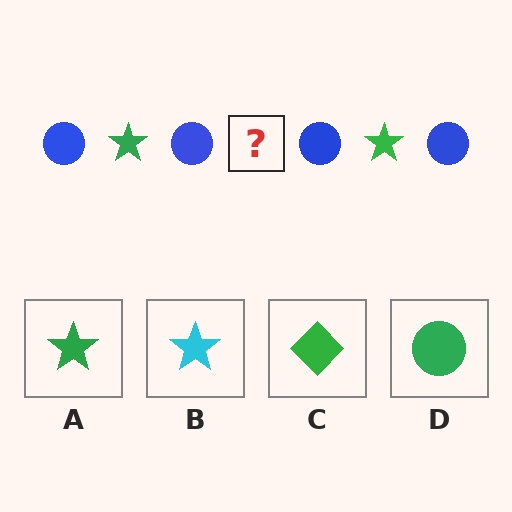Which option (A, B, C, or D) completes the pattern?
A.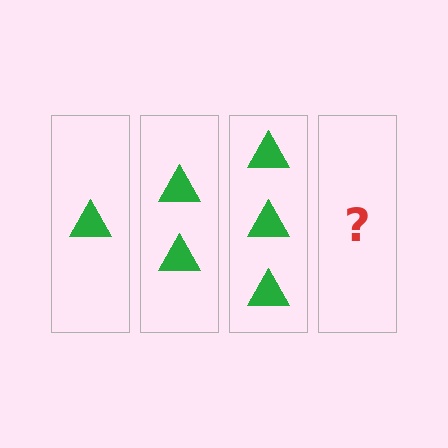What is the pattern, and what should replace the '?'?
The pattern is that each step adds one more triangle. The '?' should be 4 triangles.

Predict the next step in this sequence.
The next step is 4 triangles.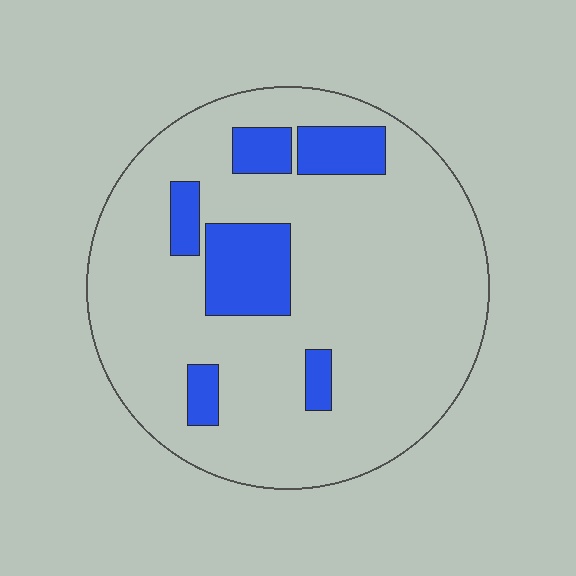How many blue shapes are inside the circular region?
6.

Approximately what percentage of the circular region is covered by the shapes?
Approximately 15%.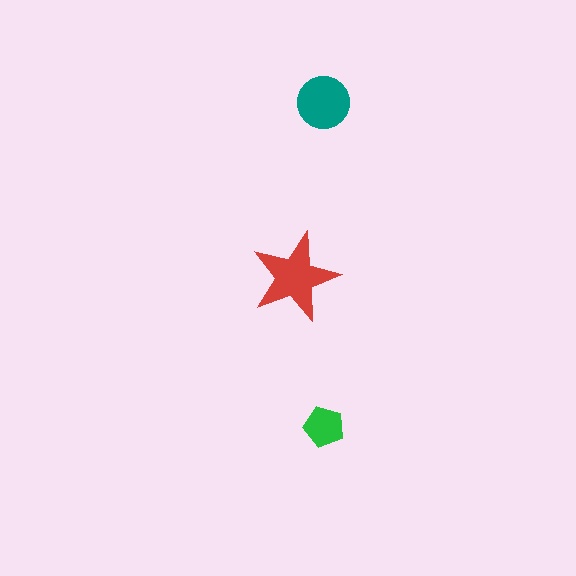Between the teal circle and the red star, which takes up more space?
The red star.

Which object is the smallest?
The green pentagon.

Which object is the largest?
The red star.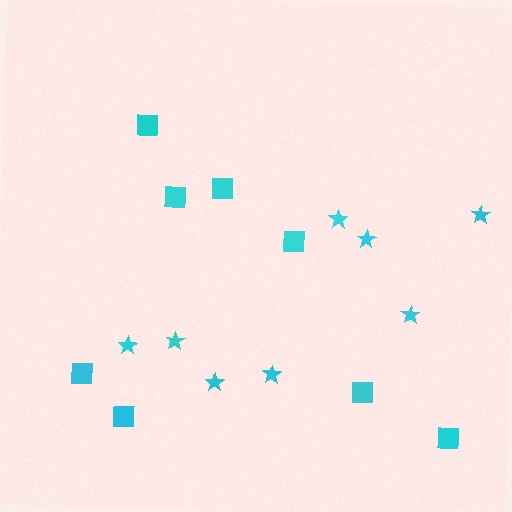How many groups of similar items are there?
There are 2 groups: one group of stars (8) and one group of squares (8).